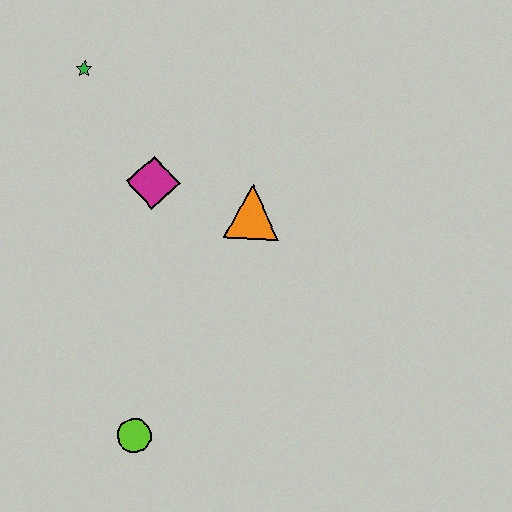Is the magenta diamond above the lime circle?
Yes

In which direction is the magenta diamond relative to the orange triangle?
The magenta diamond is to the left of the orange triangle.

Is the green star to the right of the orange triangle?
No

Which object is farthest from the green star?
The lime circle is farthest from the green star.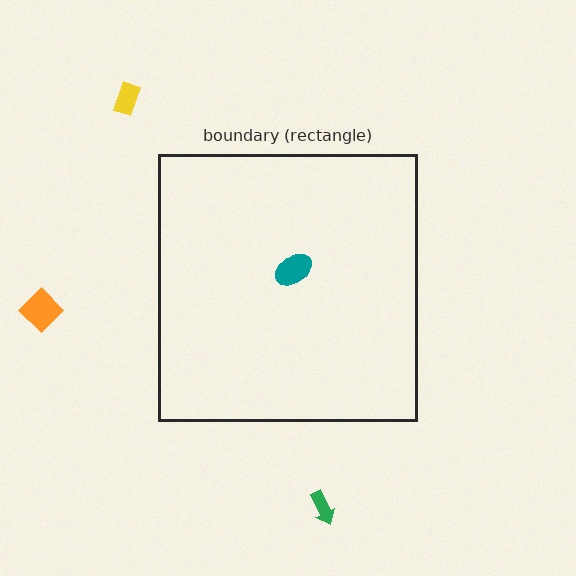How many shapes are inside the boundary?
1 inside, 3 outside.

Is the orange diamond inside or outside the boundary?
Outside.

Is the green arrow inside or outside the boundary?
Outside.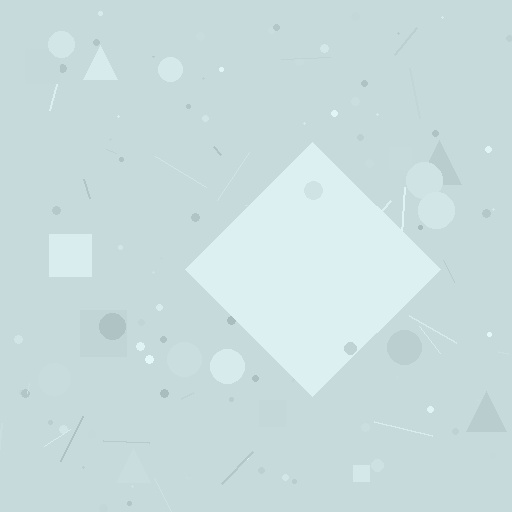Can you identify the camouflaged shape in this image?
The camouflaged shape is a diamond.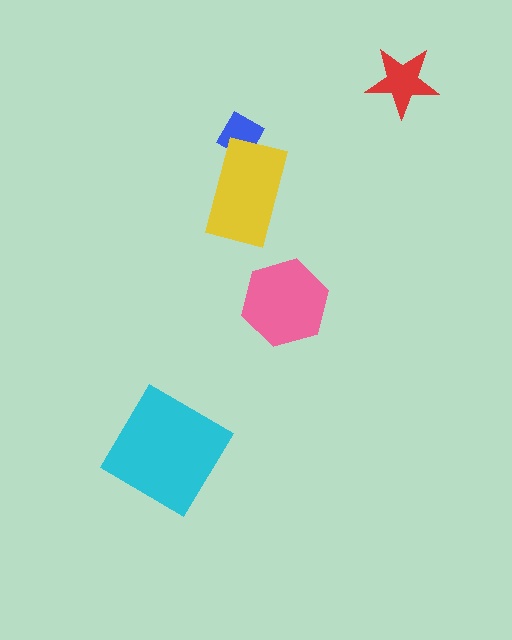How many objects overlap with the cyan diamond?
0 objects overlap with the cyan diamond.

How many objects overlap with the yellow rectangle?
1 object overlaps with the yellow rectangle.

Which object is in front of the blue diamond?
The yellow rectangle is in front of the blue diamond.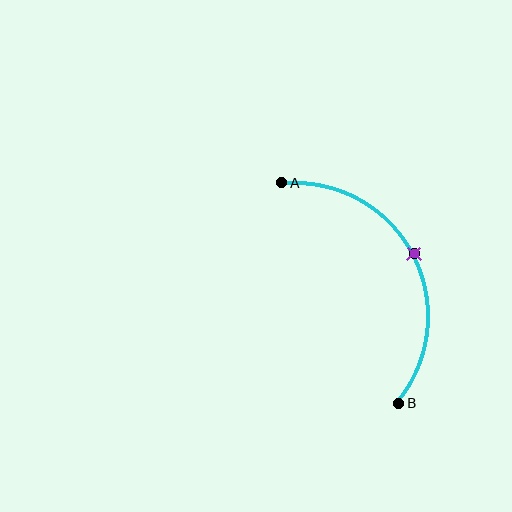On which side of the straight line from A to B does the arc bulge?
The arc bulges to the right of the straight line connecting A and B.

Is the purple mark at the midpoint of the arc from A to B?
Yes. The purple mark lies on the arc at equal arc-length from both A and B — it is the arc midpoint.